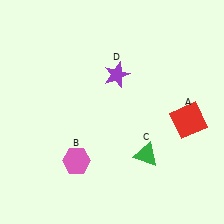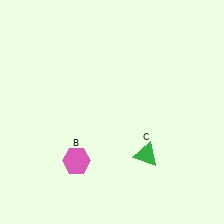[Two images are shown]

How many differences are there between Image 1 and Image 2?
There are 2 differences between the two images.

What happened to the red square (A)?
The red square (A) was removed in Image 2. It was in the bottom-right area of Image 1.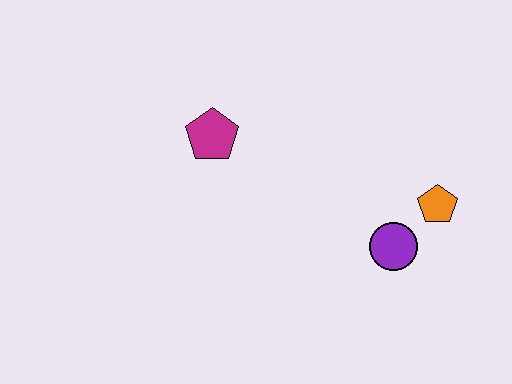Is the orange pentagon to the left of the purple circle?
No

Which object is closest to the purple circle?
The orange pentagon is closest to the purple circle.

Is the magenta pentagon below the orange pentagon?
No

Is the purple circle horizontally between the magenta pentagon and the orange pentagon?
Yes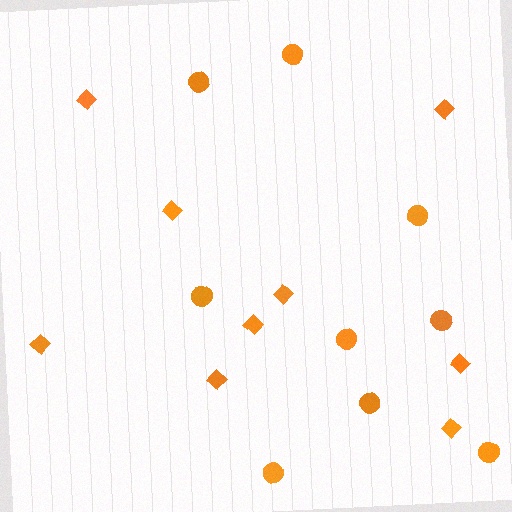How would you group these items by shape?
There are 2 groups: one group of circles (9) and one group of diamonds (9).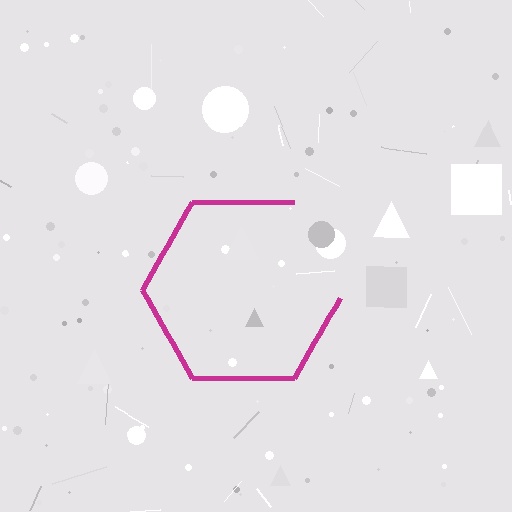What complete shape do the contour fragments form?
The contour fragments form a hexagon.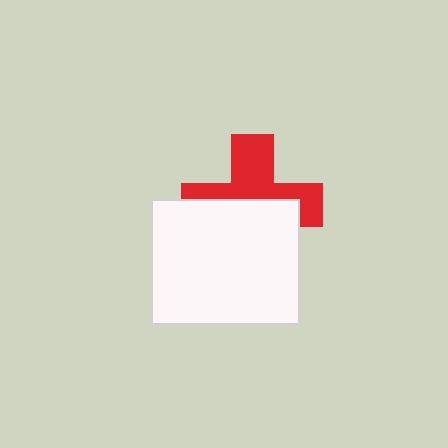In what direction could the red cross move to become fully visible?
The red cross could move up. That would shift it out from behind the white rectangle entirely.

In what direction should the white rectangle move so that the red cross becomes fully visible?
The white rectangle should move down. That is the shortest direction to clear the overlap and leave the red cross fully visible.